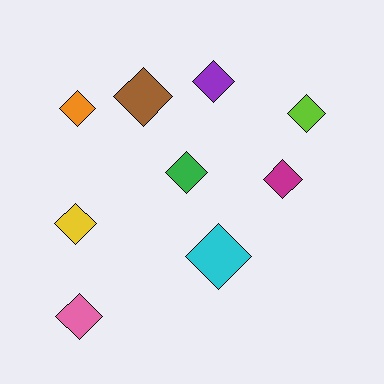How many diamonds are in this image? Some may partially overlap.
There are 9 diamonds.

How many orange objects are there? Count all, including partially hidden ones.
There is 1 orange object.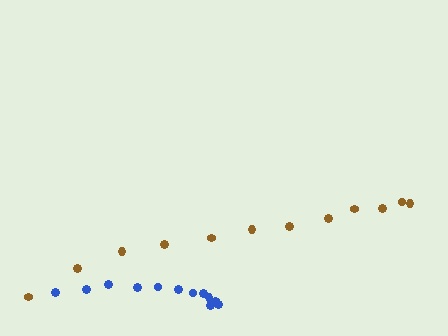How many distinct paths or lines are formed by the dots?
There are 2 distinct paths.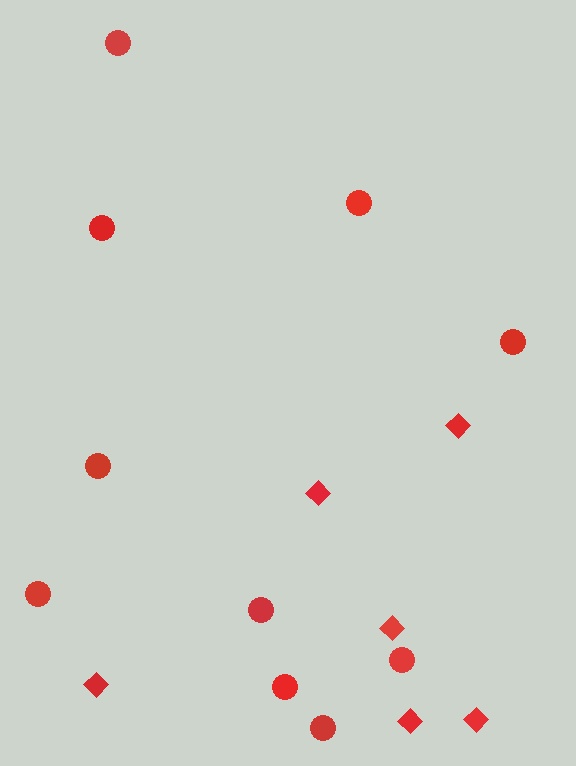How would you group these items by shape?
There are 2 groups: one group of diamonds (6) and one group of circles (10).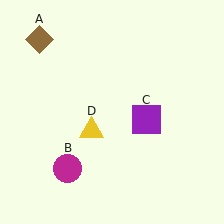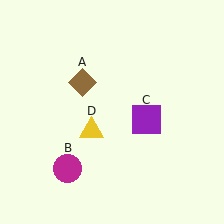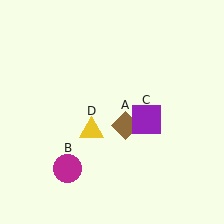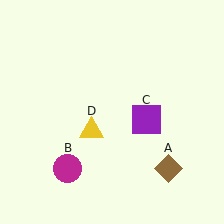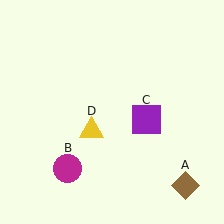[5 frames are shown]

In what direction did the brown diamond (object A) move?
The brown diamond (object A) moved down and to the right.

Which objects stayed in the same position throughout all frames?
Magenta circle (object B) and purple square (object C) and yellow triangle (object D) remained stationary.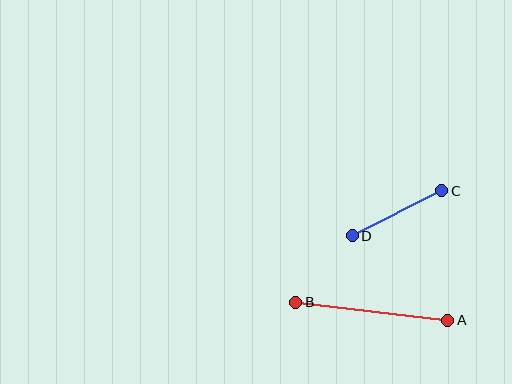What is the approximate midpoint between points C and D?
The midpoint is at approximately (397, 213) pixels.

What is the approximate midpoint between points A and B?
The midpoint is at approximately (372, 311) pixels.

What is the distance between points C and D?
The distance is approximately 100 pixels.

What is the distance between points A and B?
The distance is approximately 153 pixels.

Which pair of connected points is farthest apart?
Points A and B are farthest apart.